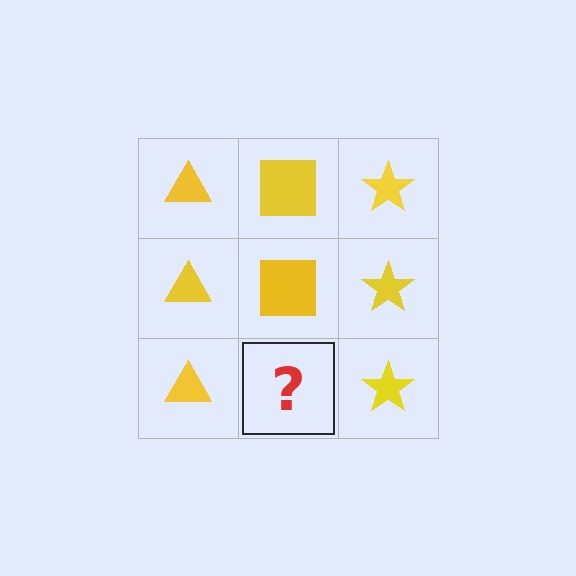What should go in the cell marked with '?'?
The missing cell should contain a yellow square.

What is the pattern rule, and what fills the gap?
The rule is that each column has a consistent shape. The gap should be filled with a yellow square.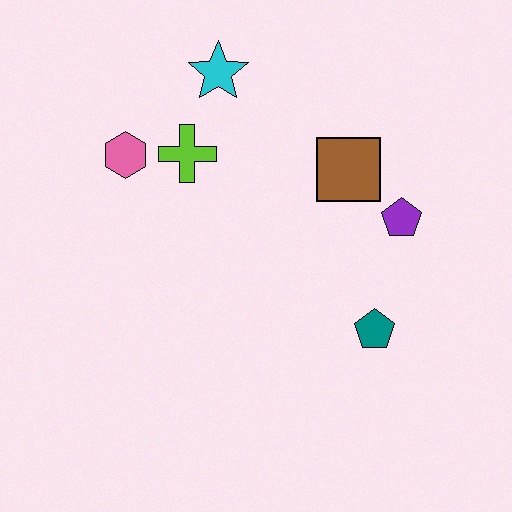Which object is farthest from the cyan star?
The teal pentagon is farthest from the cyan star.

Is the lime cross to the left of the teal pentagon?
Yes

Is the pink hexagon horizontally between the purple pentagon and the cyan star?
No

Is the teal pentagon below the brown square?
Yes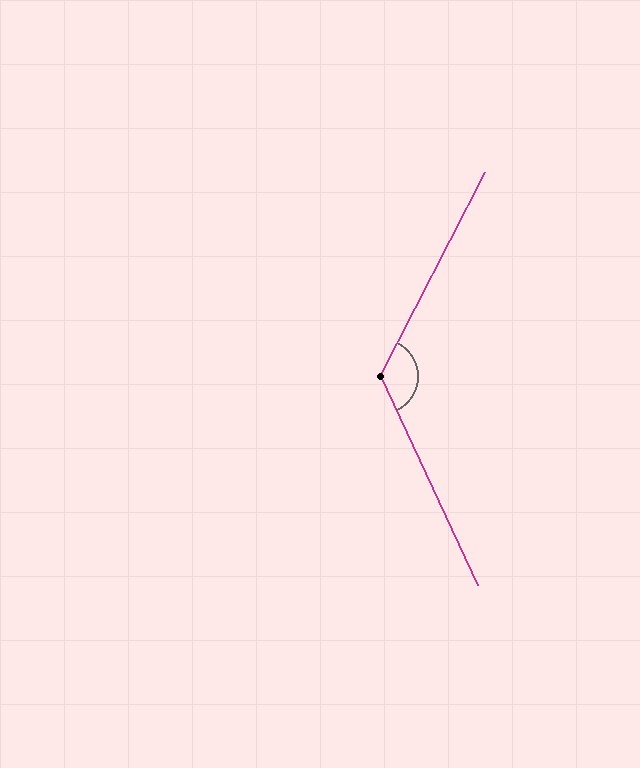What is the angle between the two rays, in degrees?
Approximately 128 degrees.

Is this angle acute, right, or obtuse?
It is obtuse.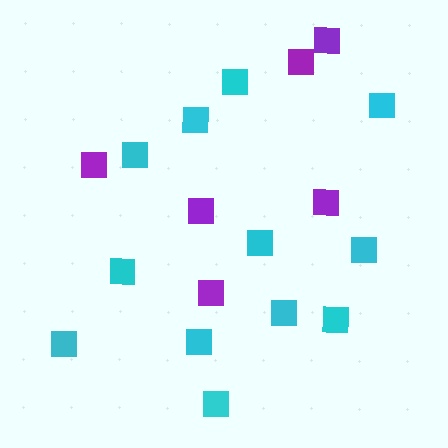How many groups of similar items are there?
There are 2 groups: one group of purple squares (6) and one group of cyan squares (12).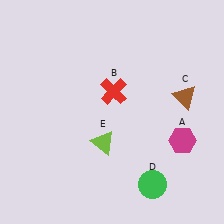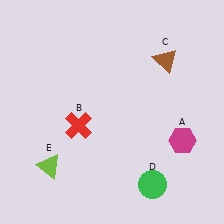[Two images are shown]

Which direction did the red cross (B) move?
The red cross (B) moved left.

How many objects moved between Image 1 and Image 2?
3 objects moved between the two images.